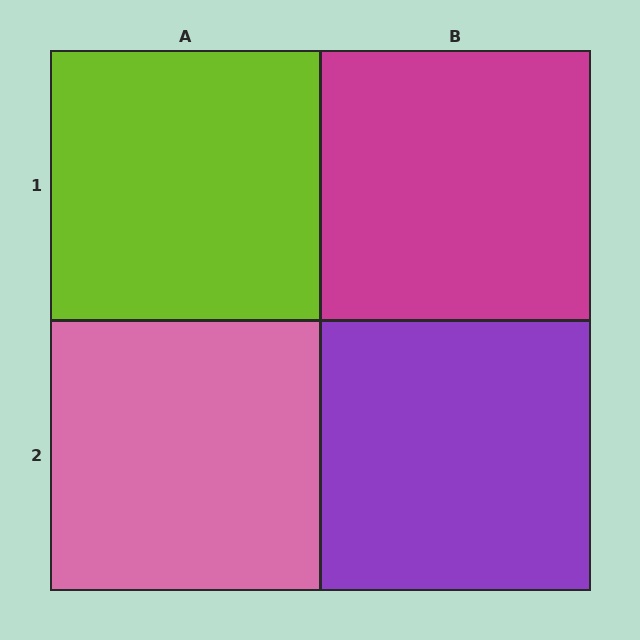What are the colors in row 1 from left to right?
Lime, magenta.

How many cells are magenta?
1 cell is magenta.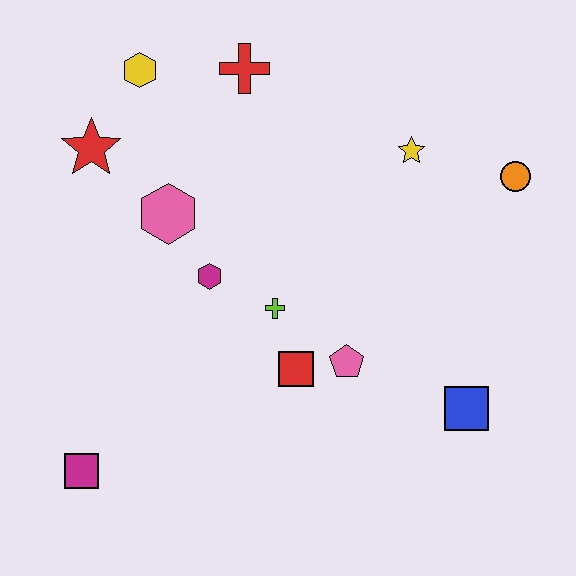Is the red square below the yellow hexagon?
Yes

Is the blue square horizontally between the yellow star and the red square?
No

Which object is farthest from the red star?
The blue square is farthest from the red star.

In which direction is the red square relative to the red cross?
The red square is below the red cross.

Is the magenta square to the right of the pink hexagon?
No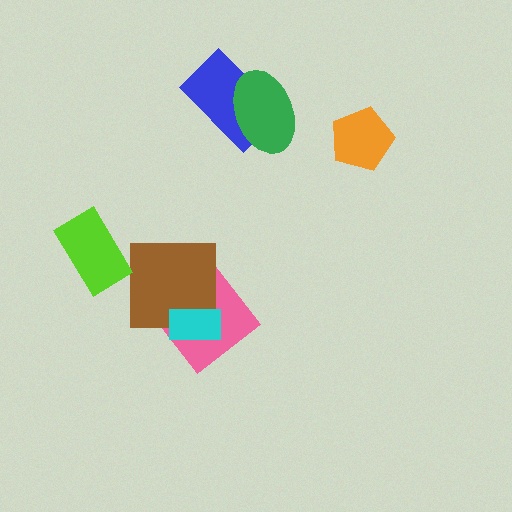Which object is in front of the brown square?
The cyan rectangle is in front of the brown square.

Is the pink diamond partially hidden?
Yes, it is partially covered by another shape.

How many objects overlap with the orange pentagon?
0 objects overlap with the orange pentagon.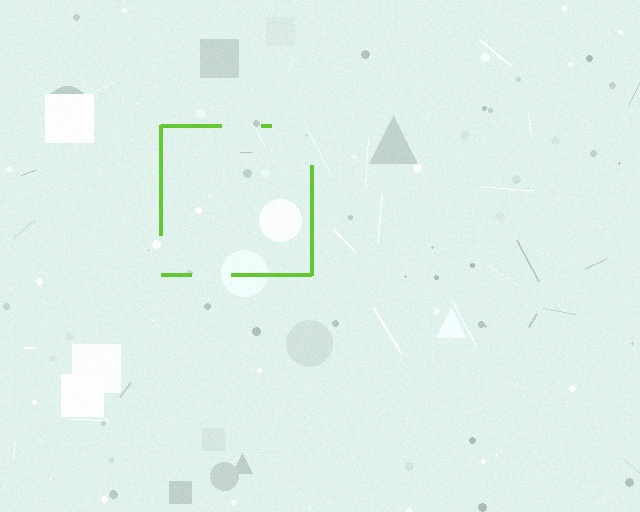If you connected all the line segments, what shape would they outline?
They would outline a square.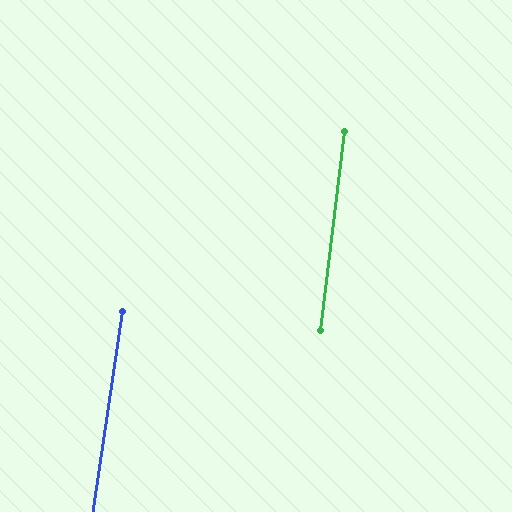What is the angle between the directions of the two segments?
Approximately 2 degrees.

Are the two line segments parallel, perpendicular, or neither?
Parallel — their directions differ by only 1.7°.